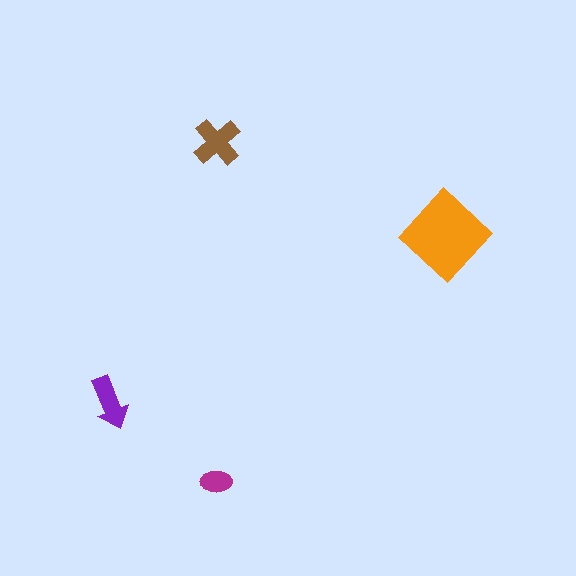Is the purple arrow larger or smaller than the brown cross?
Smaller.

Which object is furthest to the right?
The orange diamond is rightmost.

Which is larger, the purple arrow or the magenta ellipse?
The purple arrow.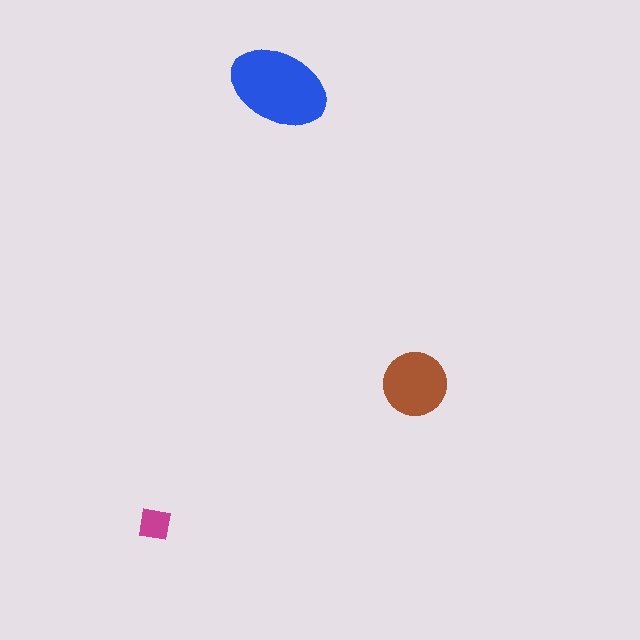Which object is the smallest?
The magenta square.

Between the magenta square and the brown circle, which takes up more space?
The brown circle.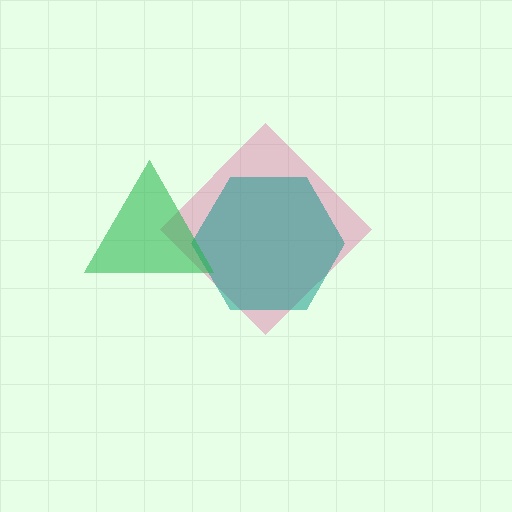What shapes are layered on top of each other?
The layered shapes are: a pink diamond, a teal hexagon, a green triangle.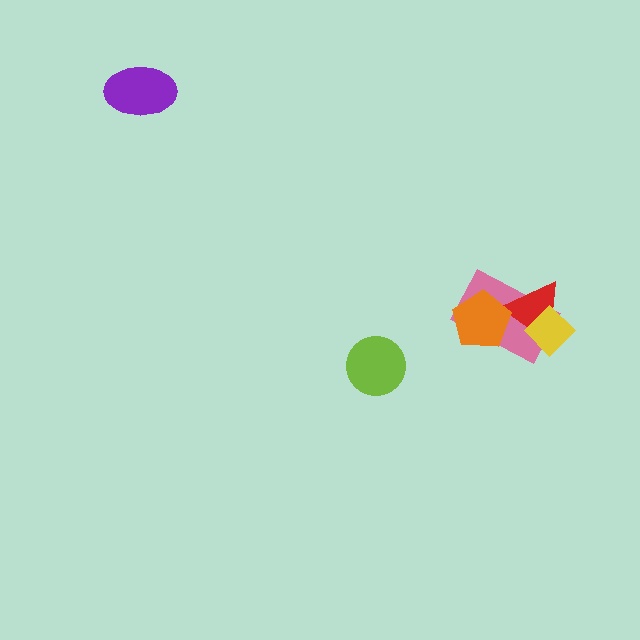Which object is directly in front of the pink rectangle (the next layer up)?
The red triangle is directly in front of the pink rectangle.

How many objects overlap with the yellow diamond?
2 objects overlap with the yellow diamond.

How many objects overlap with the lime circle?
0 objects overlap with the lime circle.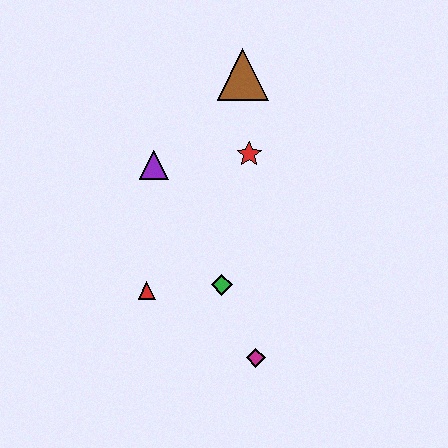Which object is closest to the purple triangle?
The red star is closest to the purple triangle.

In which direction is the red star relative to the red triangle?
The red star is above the red triangle.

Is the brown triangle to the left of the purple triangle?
No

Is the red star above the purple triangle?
Yes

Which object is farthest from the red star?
The magenta diamond is farthest from the red star.